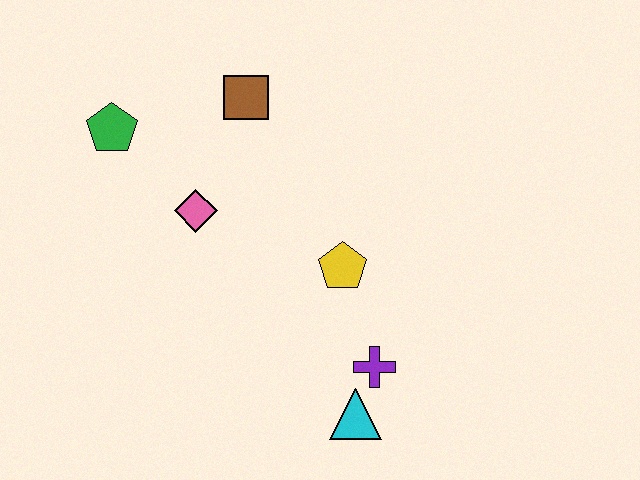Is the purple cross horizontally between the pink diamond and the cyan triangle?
No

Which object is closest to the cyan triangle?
The purple cross is closest to the cyan triangle.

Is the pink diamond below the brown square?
Yes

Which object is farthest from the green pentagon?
The cyan triangle is farthest from the green pentagon.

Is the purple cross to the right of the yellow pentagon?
Yes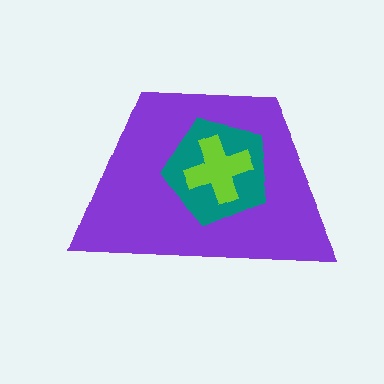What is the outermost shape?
The purple trapezoid.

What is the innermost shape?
The lime cross.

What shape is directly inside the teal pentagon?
The lime cross.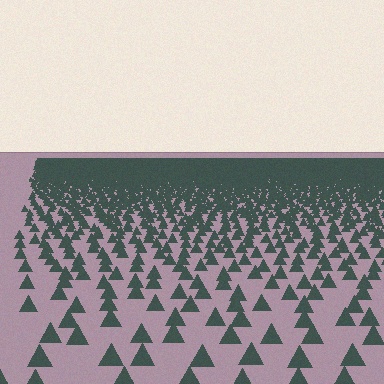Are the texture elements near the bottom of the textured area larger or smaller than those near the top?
Larger. Near the bottom, elements are closer to the viewer and appear at a bigger on-screen size.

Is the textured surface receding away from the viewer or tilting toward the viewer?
The surface is receding away from the viewer. Texture elements get smaller and denser toward the top.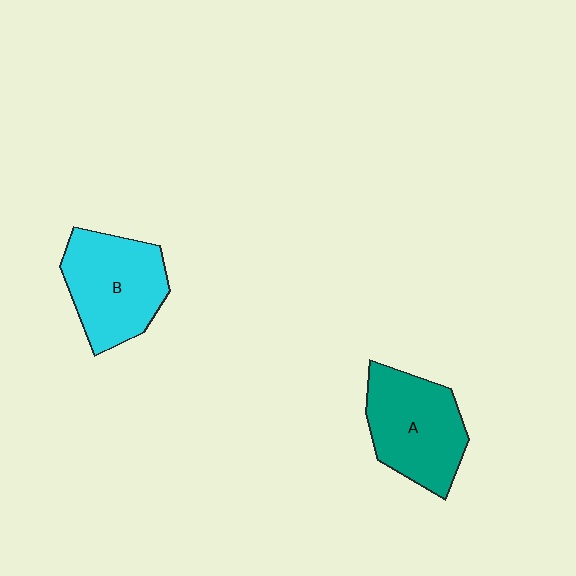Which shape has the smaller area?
Shape A (teal).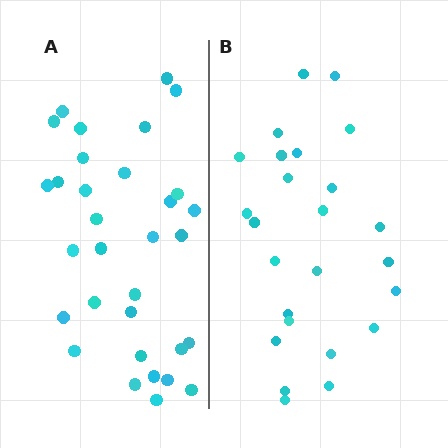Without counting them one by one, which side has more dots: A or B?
Region A (the left region) has more dots.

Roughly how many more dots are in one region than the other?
Region A has roughly 8 or so more dots than region B.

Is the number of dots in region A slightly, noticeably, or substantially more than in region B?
Region A has noticeably more, but not dramatically so. The ratio is roughly 1.3 to 1.